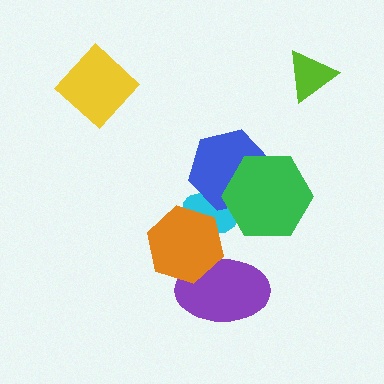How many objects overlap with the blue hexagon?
2 objects overlap with the blue hexagon.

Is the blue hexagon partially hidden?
Yes, it is partially covered by another shape.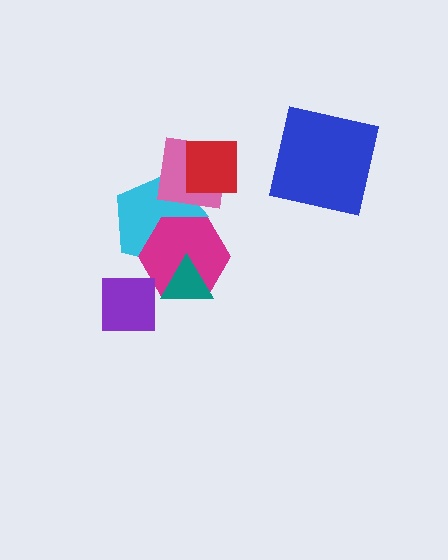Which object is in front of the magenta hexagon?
The teal triangle is in front of the magenta hexagon.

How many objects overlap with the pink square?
2 objects overlap with the pink square.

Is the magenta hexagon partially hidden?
Yes, it is partially covered by another shape.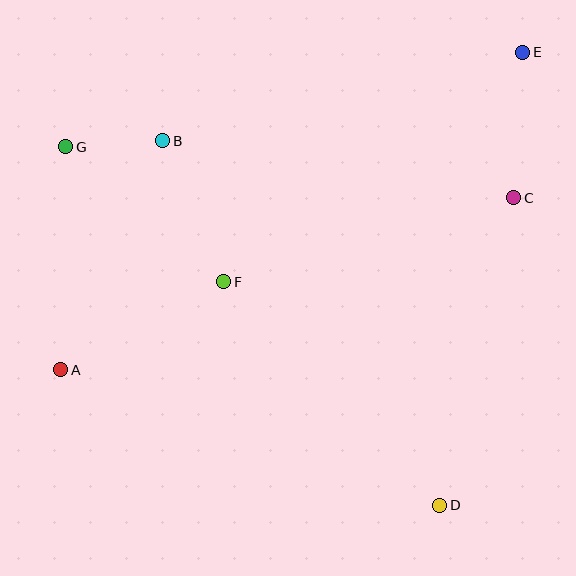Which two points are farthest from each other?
Points A and E are farthest from each other.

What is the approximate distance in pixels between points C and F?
The distance between C and F is approximately 302 pixels.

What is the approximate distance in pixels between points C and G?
The distance between C and G is approximately 451 pixels.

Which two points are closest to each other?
Points B and G are closest to each other.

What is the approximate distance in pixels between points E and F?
The distance between E and F is approximately 377 pixels.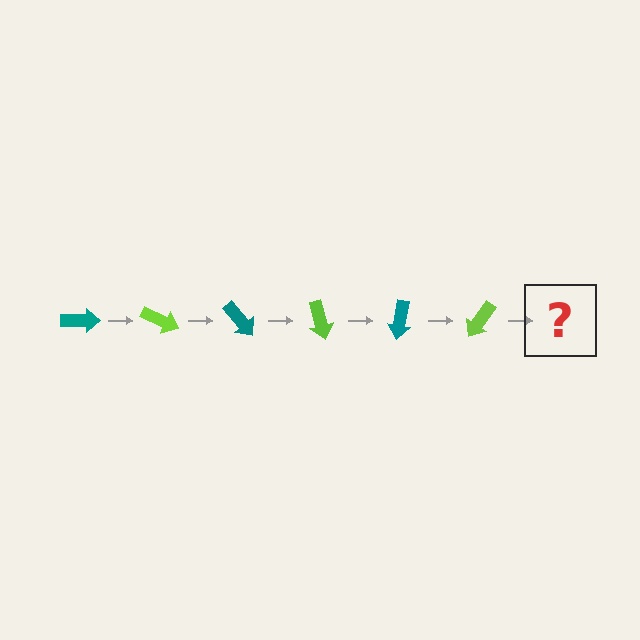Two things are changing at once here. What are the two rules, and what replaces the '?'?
The two rules are that it rotates 25 degrees each step and the color cycles through teal and lime. The '?' should be a teal arrow, rotated 150 degrees from the start.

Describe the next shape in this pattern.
It should be a teal arrow, rotated 150 degrees from the start.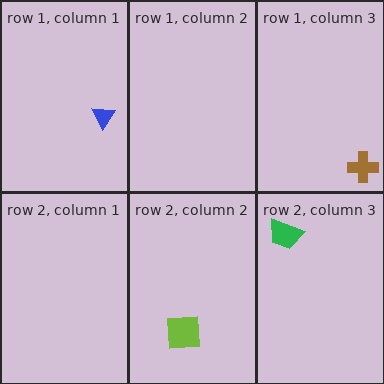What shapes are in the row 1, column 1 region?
The blue triangle.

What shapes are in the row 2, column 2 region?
The lime square.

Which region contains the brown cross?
The row 1, column 3 region.